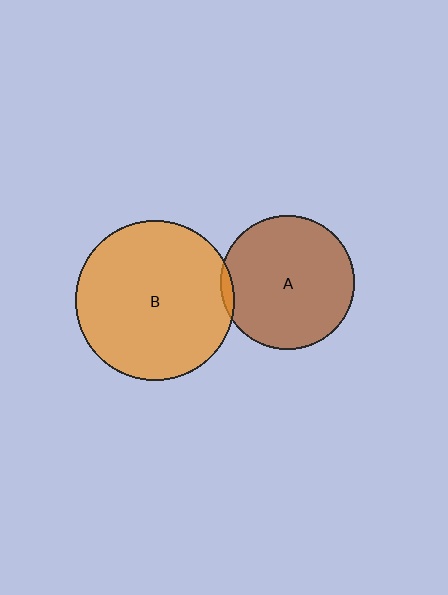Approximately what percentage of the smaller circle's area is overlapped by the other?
Approximately 5%.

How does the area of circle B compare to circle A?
Approximately 1.4 times.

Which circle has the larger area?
Circle B (orange).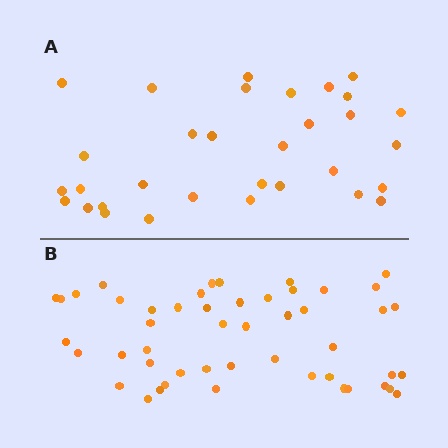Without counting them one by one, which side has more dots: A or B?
Region B (the bottom region) has more dots.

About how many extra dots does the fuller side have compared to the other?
Region B has approximately 15 more dots than region A.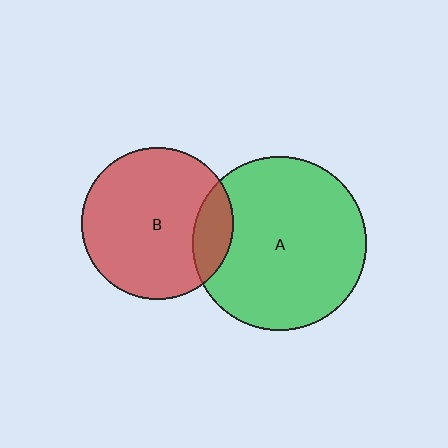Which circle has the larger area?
Circle A (green).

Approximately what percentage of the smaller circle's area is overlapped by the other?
Approximately 15%.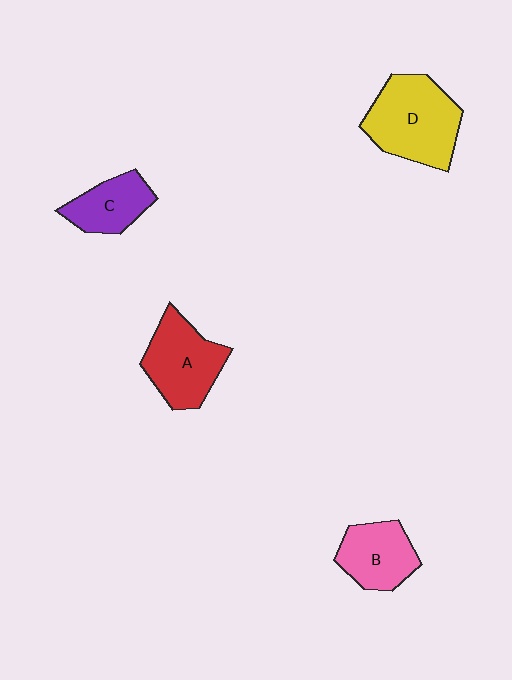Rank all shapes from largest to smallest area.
From largest to smallest: D (yellow), A (red), B (pink), C (purple).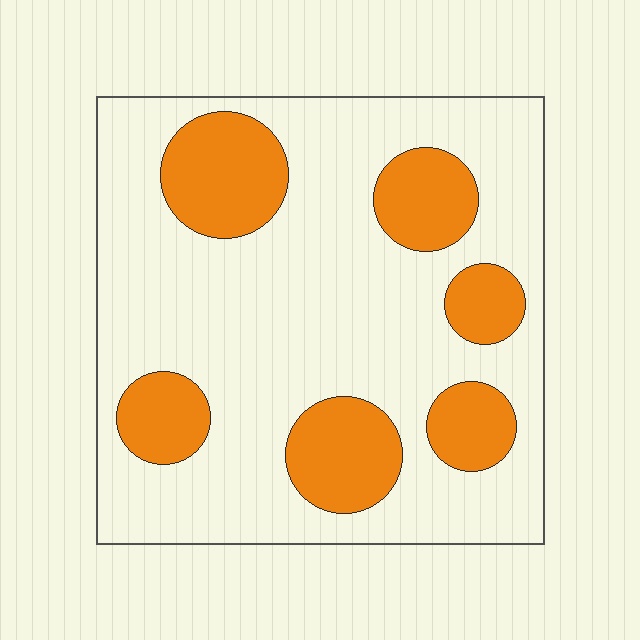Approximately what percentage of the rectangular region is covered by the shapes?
Approximately 25%.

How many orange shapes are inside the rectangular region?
6.